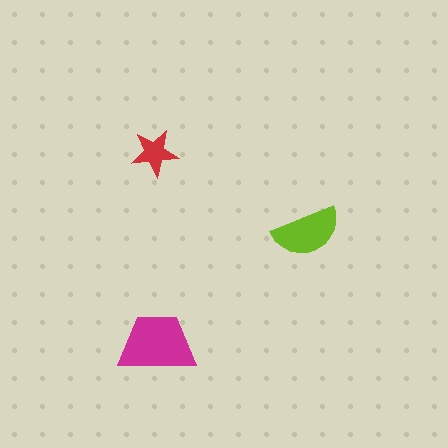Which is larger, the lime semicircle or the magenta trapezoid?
The magenta trapezoid.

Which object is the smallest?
The red star.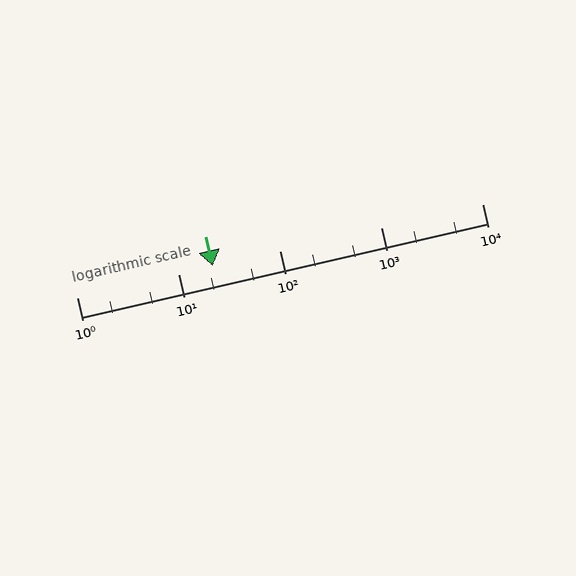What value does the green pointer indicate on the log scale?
The pointer indicates approximately 22.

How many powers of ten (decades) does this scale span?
The scale spans 4 decades, from 1 to 10000.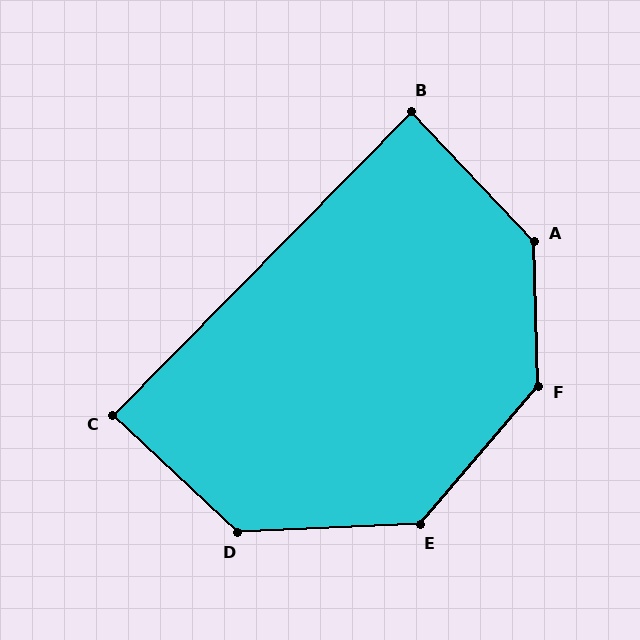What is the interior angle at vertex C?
Approximately 89 degrees (approximately right).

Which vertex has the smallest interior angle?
B, at approximately 88 degrees.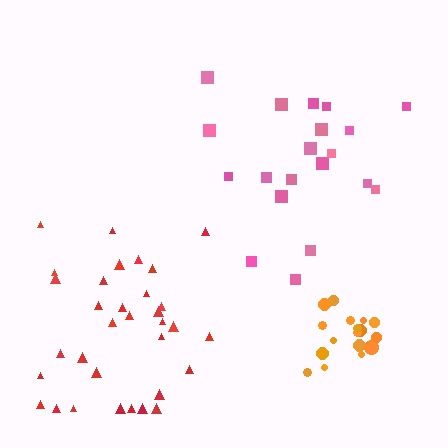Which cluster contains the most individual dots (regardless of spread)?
Red (33).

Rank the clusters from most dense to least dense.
orange, pink, red.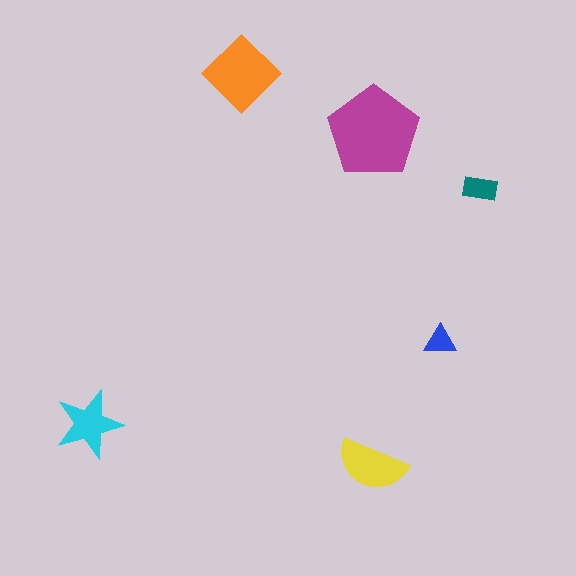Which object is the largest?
The magenta pentagon.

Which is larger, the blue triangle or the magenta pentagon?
The magenta pentagon.